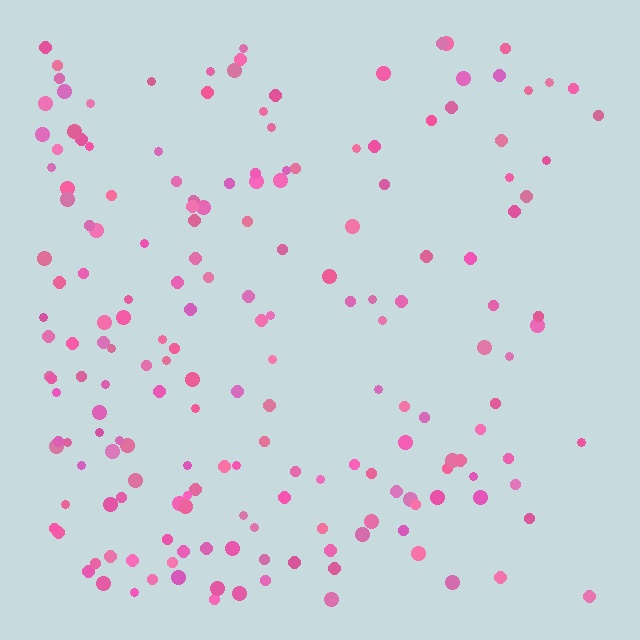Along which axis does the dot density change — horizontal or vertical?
Horizontal.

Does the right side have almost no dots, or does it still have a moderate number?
Still a moderate number, just noticeably fewer than the left.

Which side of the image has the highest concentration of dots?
The left.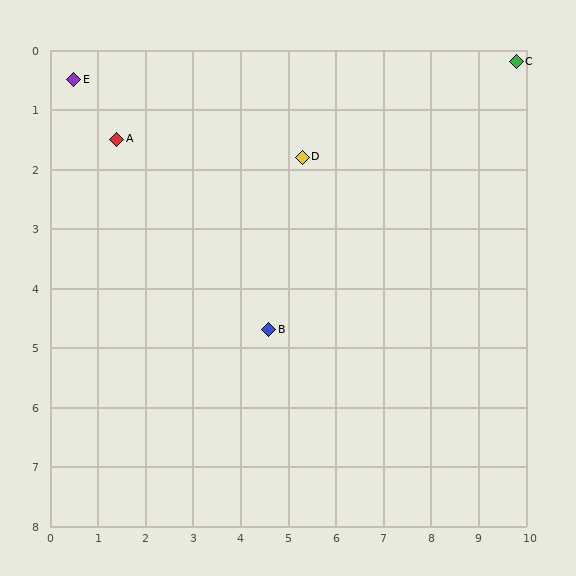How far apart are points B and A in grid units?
Points B and A are about 4.5 grid units apart.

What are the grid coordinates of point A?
Point A is at approximately (1.4, 1.5).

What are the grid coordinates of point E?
Point E is at approximately (0.5, 0.5).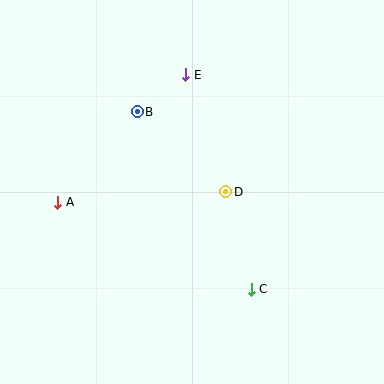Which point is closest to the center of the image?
Point D at (226, 192) is closest to the center.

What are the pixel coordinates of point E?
Point E is at (186, 75).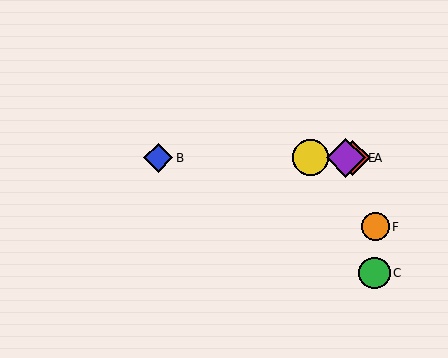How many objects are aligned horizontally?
4 objects (A, B, D, E) are aligned horizontally.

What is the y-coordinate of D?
Object D is at y≈158.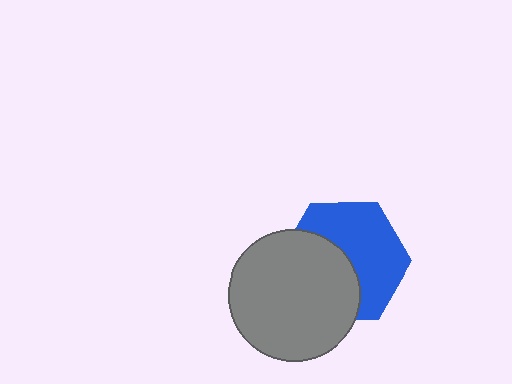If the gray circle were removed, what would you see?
You would see the complete blue hexagon.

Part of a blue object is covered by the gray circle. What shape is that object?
It is a hexagon.